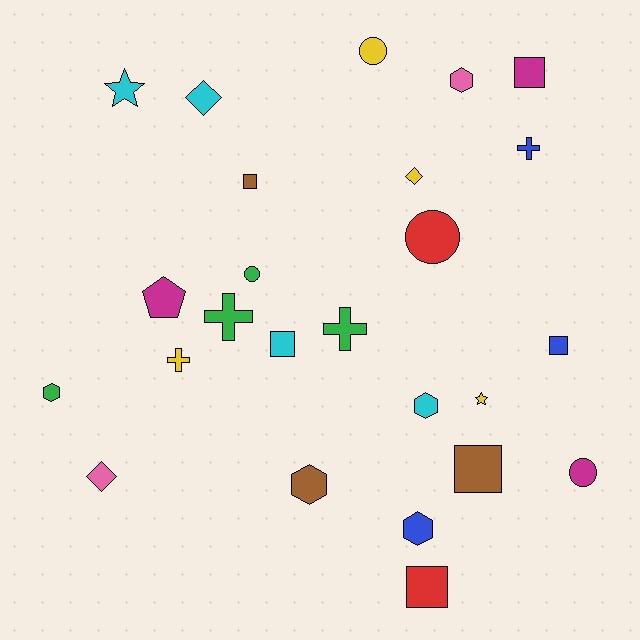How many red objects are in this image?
There are 2 red objects.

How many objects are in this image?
There are 25 objects.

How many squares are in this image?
There are 6 squares.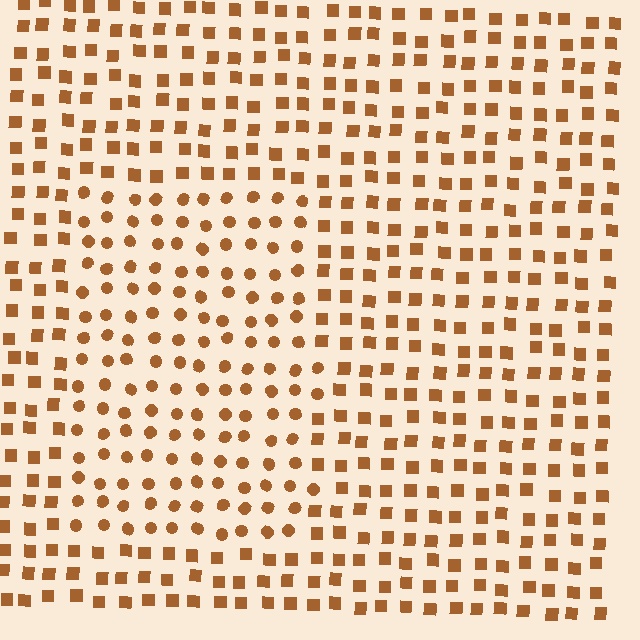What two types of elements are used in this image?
The image uses circles inside the rectangle region and squares outside it.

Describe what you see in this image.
The image is filled with small brown elements arranged in a uniform grid. A rectangle-shaped region contains circles, while the surrounding area contains squares. The boundary is defined purely by the change in element shape.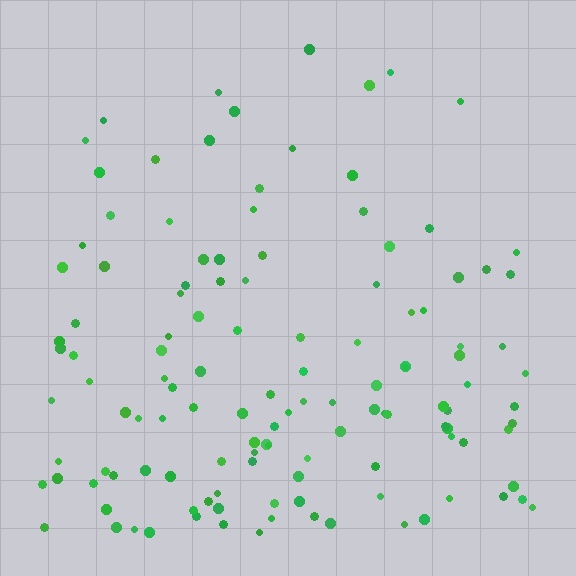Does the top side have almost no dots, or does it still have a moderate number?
Still a moderate number, just noticeably fewer than the bottom.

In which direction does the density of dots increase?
From top to bottom, with the bottom side densest.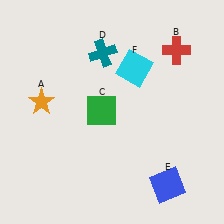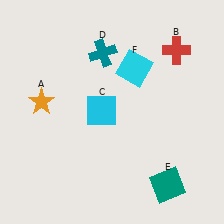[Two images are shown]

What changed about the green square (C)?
In Image 1, C is green. In Image 2, it changed to cyan.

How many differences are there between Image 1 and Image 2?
There are 2 differences between the two images.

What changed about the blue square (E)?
In Image 1, E is blue. In Image 2, it changed to teal.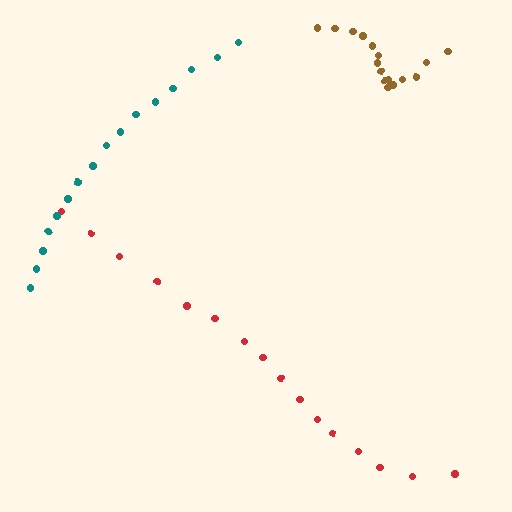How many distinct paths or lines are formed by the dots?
There are 3 distinct paths.